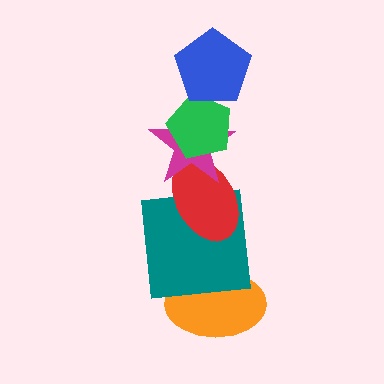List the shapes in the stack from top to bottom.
From top to bottom: the blue pentagon, the green pentagon, the magenta star, the red ellipse, the teal square, the orange ellipse.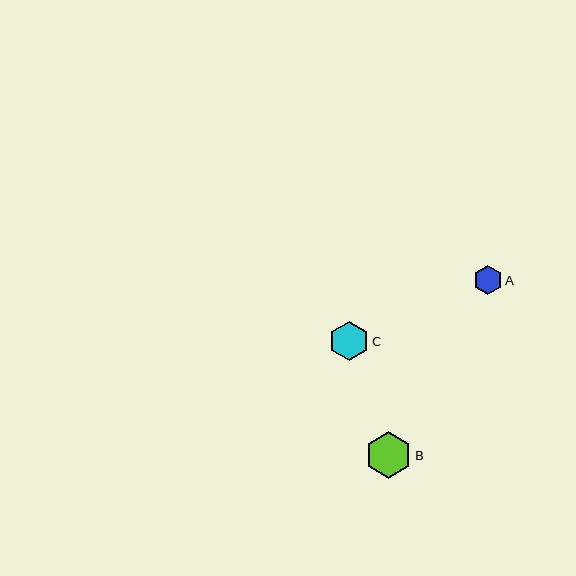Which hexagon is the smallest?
Hexagon A is the smallest with a size of approximately 29 pixels.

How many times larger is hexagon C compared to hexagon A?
Hexagon C is approximately 1.4 times the size of hexagon A.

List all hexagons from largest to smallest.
From largest to smallest: B, C, A.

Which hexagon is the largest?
Hexagon B is the largest with a size of approximately 46 pixels.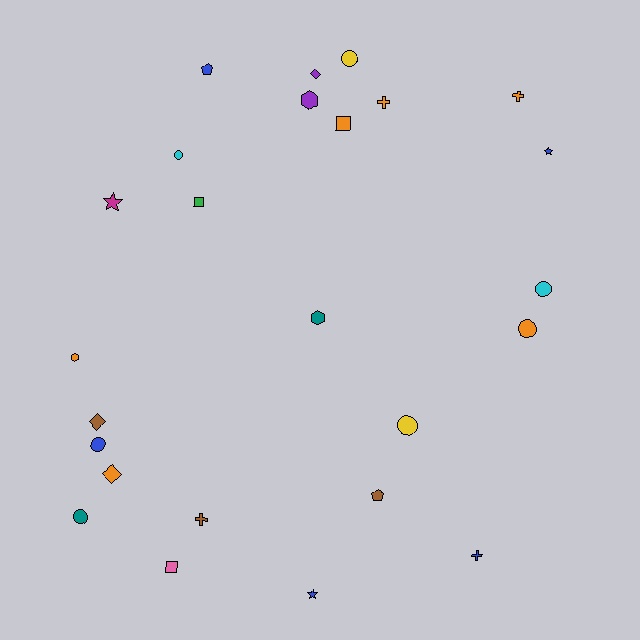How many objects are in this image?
There are 25 objects.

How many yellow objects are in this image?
There are 2 yellow objects.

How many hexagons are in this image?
There are 3 hexagons.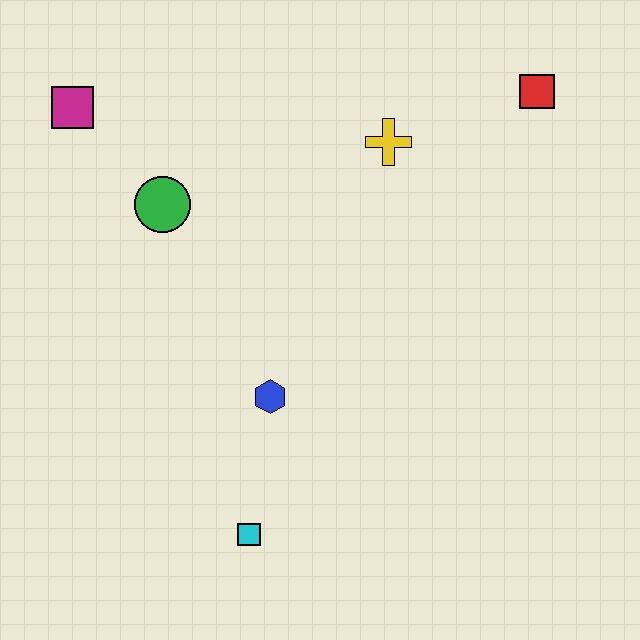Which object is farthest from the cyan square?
The red square is farthest from the cyan square.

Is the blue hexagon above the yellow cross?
No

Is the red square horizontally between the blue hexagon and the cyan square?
No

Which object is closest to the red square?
The yellow cross is closest to the red square.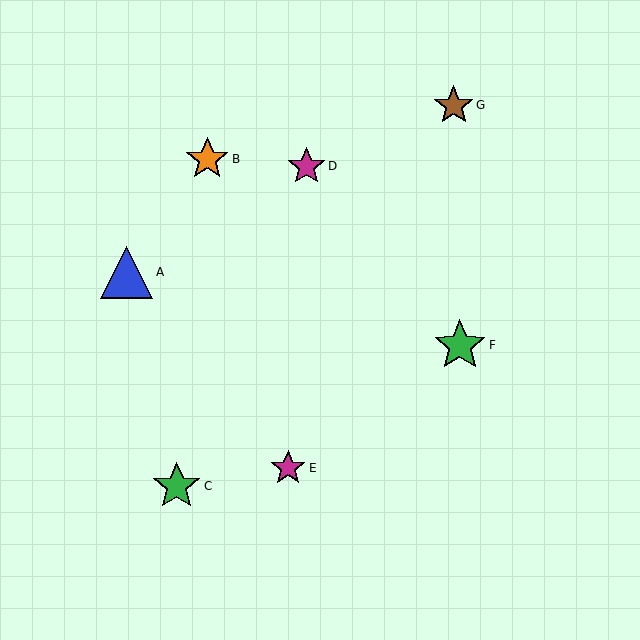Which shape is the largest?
The blue triangle (labeled A) is the largest.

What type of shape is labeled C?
Shape C is a green star.